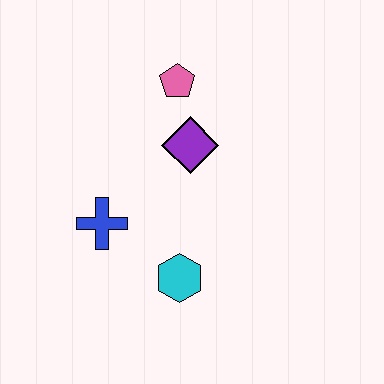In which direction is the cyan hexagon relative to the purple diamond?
The cyan hexagon is below the purple diamond.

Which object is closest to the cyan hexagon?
The blue cross is closest to the cyan hexagon.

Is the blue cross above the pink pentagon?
No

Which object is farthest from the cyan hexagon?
The pink pentagon is farthest from the cyan hexagon.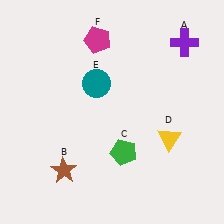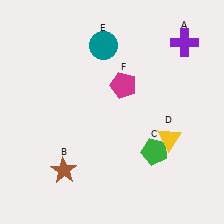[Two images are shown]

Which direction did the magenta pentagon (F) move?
The magenta pentagon (F) moved down.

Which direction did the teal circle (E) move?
The teal circle (E) moved up.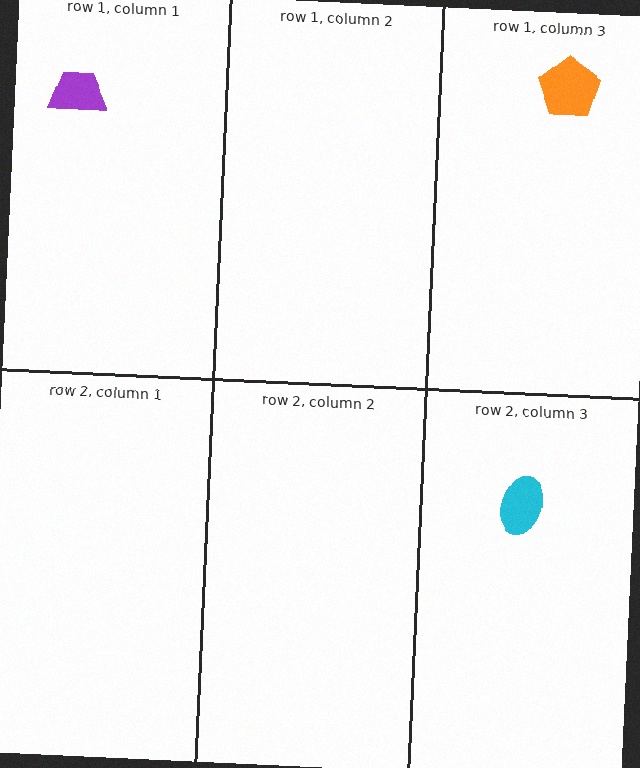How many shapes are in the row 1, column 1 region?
1.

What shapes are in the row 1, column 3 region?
The orange pentagon.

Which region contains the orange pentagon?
The row 1, column 3 region.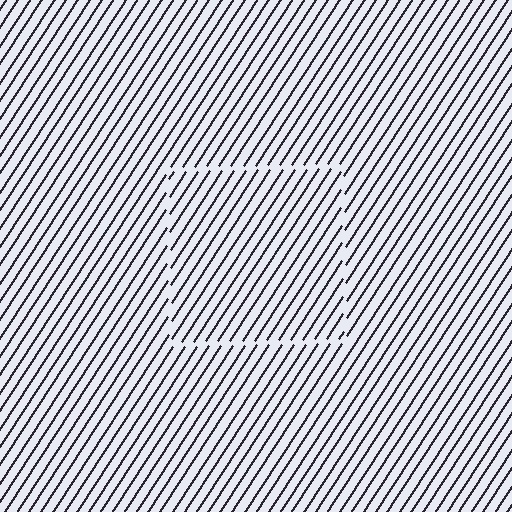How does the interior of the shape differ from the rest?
The interior of the shape contains the same grating, shifted by half a period — the contour is defined by the phase discontinuity where line-ends from the inner and outer gratings abut.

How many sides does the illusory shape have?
4 sides — the line-ends trace a square.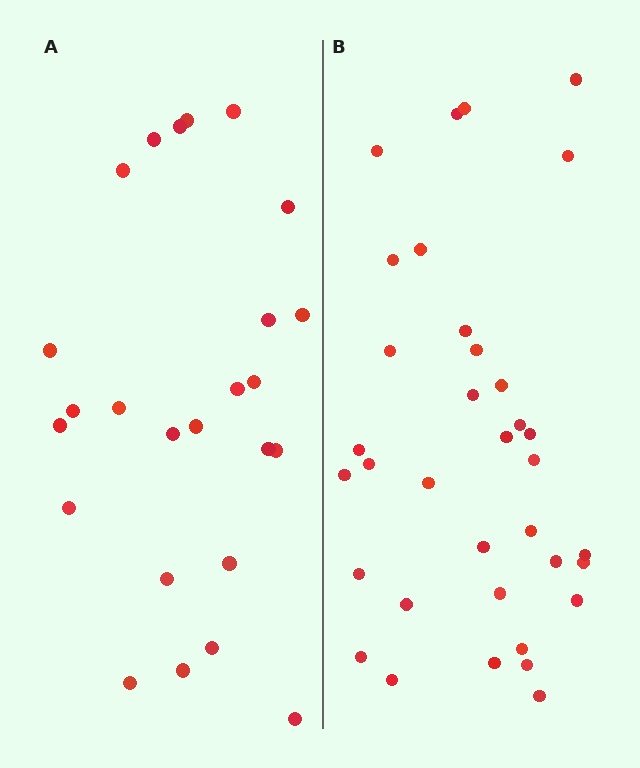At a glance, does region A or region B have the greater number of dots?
Region B (the right region) has more dots.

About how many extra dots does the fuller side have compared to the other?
Region B has roughly 10 or so more dots than region A.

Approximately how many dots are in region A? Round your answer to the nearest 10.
About 20 dots. (The exact count is 25, which rounds to 20.)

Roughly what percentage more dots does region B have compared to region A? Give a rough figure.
About 40% more.